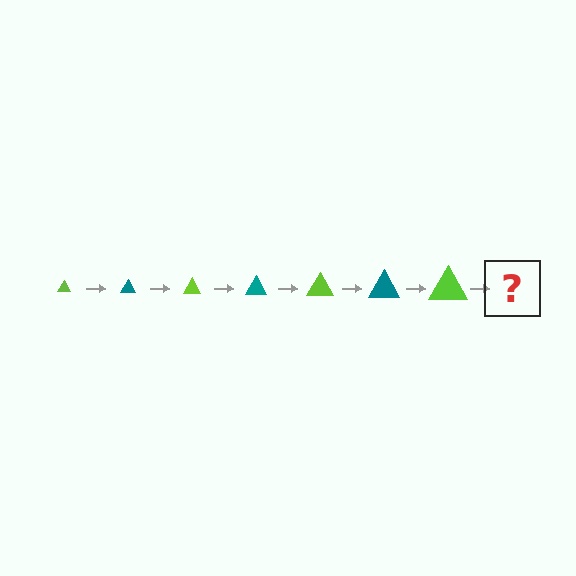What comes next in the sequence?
The next element should be a teal triangle, larger than the previous one.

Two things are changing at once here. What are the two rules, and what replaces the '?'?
The two rules are that the triangle grows larger each step and the color cycles through lime and teal. The '?' should be a teal triangle, larger than the previous one.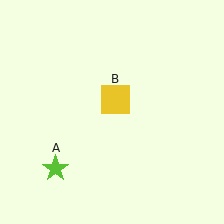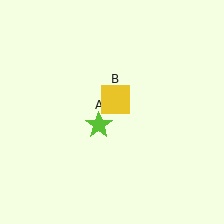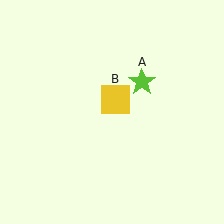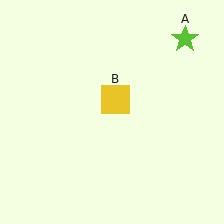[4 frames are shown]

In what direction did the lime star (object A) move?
The lime star (object A) moved up and to the right.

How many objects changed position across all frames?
1 object changed position: lime star (object A).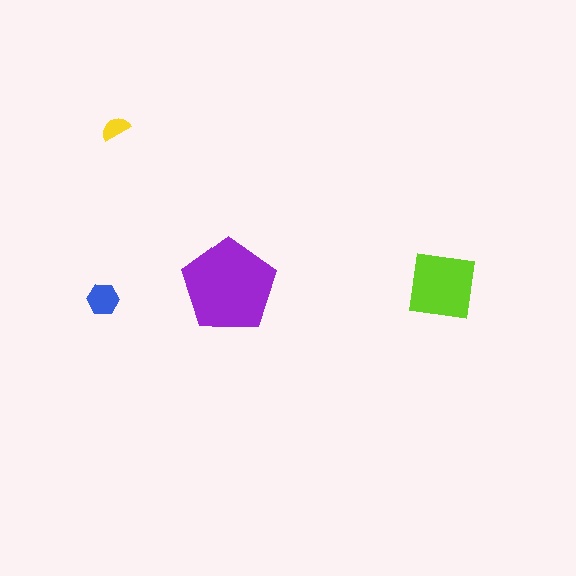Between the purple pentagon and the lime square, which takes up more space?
The purple pentagon.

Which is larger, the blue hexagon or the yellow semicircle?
The blue hexagon.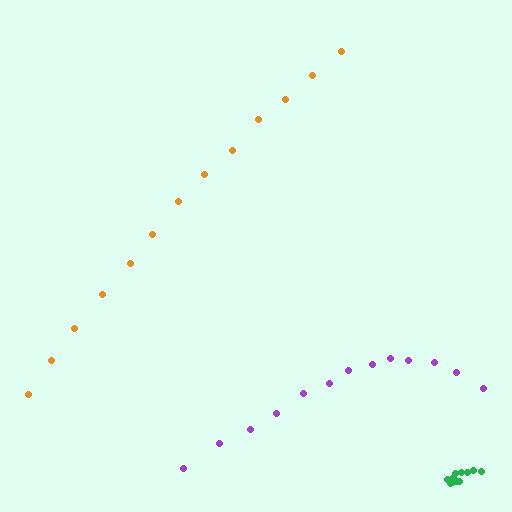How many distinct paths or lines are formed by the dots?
There are 3 distinct paths.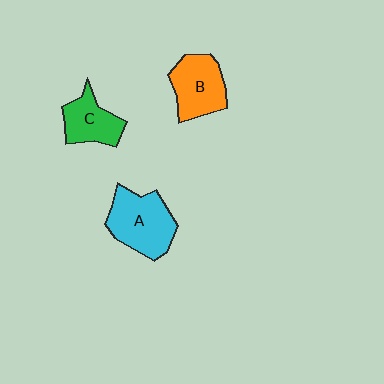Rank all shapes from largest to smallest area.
From largest to smallest: A (cyan), B (orange), C (green).